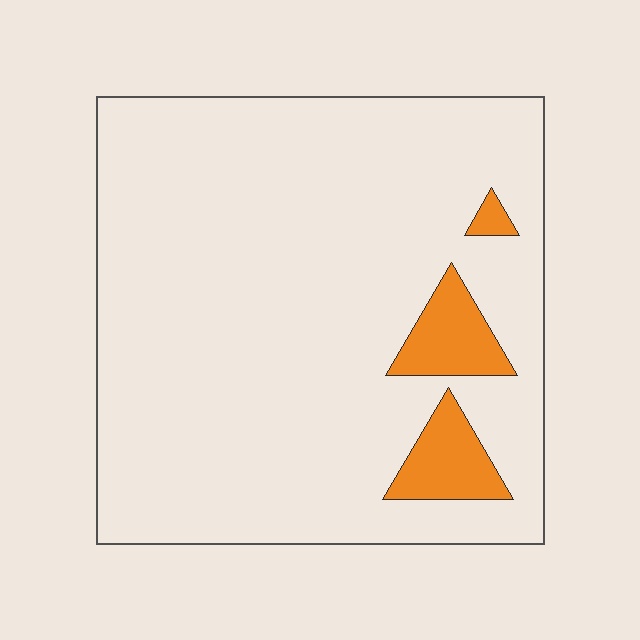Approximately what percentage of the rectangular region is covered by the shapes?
Approximately 10%.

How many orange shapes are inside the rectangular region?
3.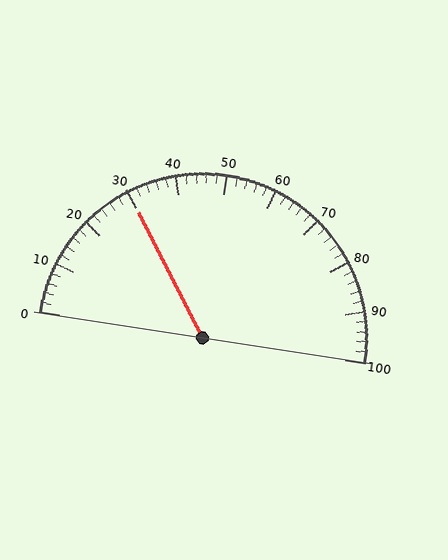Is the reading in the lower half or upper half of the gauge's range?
The reading is in the lower half of the range (0 to 100).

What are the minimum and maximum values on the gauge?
The gauge ranges from 0 to 100.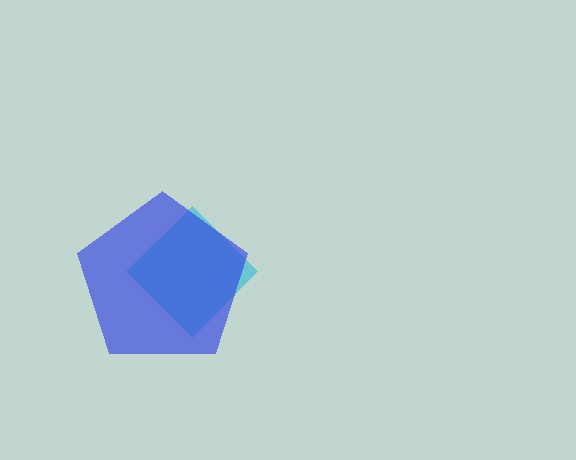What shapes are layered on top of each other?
The layered shapes are: a cyan diamond, a blue pentagon.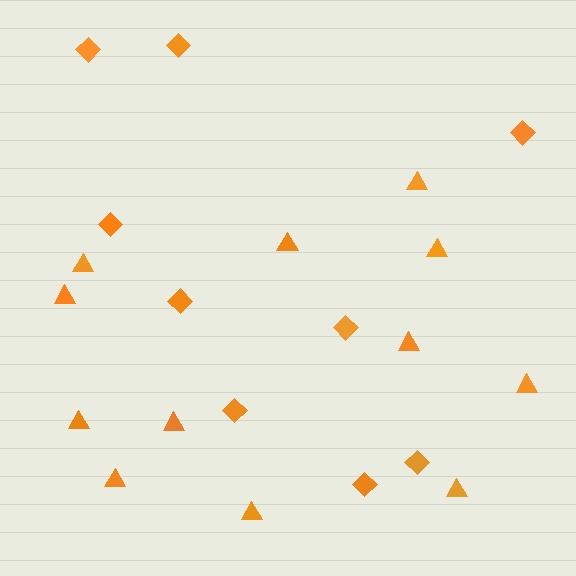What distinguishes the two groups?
There are 2 groups: one group of diamonds (9) and one group of triangles (12).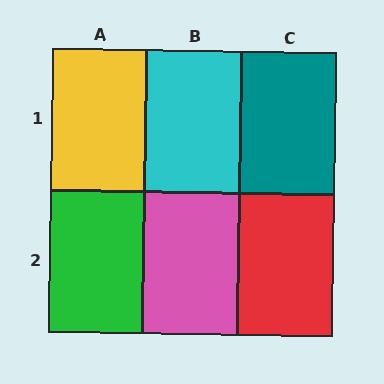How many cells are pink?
1 cell is pink.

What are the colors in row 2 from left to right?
Green, pink, red.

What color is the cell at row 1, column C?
Teal.